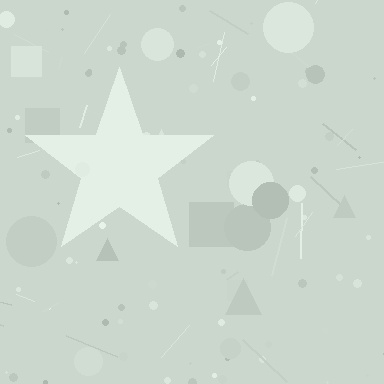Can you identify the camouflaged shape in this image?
The camouflaged shape is a star.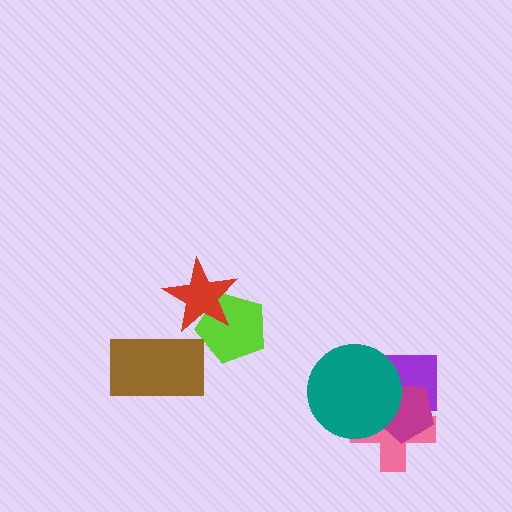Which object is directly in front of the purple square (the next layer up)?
The pink cross is directly in front of the purple square.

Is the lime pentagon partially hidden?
Yes, it is partially covered by another shape.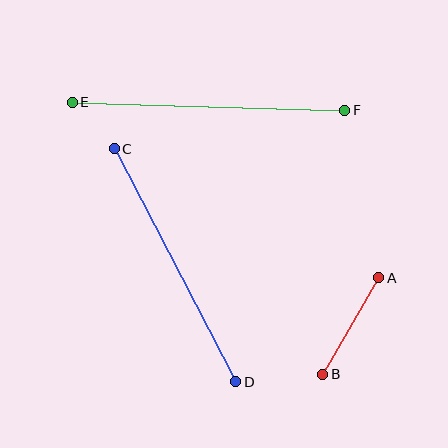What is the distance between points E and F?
The distance is approximately 273 pixels.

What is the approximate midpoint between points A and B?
The midpoint is at approximately (351, 326) pixels.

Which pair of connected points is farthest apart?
Points E and F are farthest apart.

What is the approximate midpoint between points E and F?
The midpoint is at approximately (209, 106) pixels.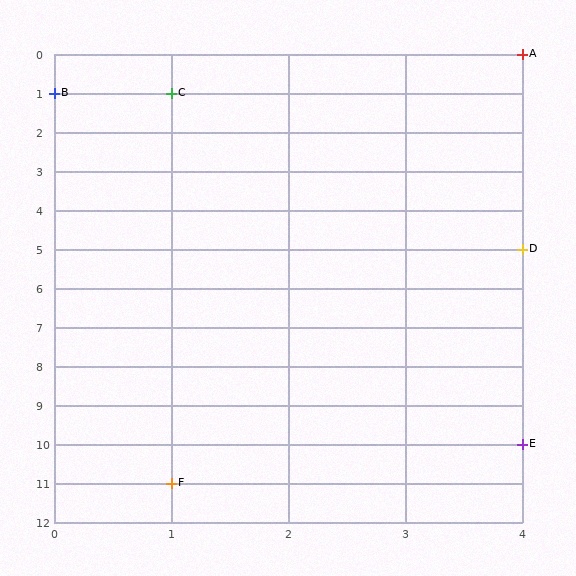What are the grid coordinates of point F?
Point F is at grid coordinates (1, 11).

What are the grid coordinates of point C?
Point C is at grid coordinates (1, 1).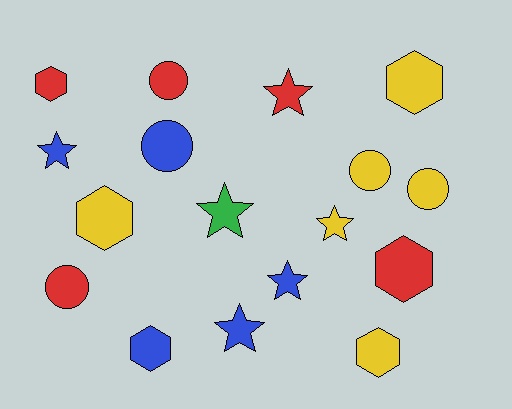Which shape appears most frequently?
Hexagon, with 6 objects.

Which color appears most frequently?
Yellow, with 6 objects.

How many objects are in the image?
There are 17 objects.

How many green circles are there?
There are no green circles.